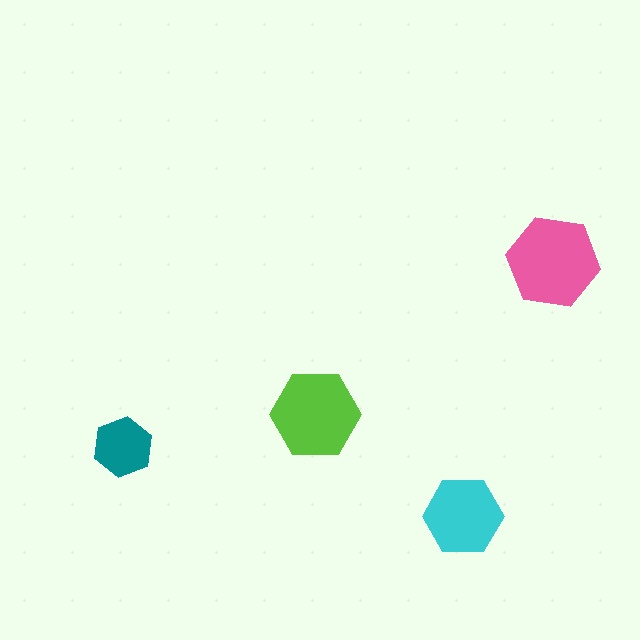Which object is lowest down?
The cyan hexagon is bottommost.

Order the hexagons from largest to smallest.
the pink one, the lime one, the cyan one, the teal one.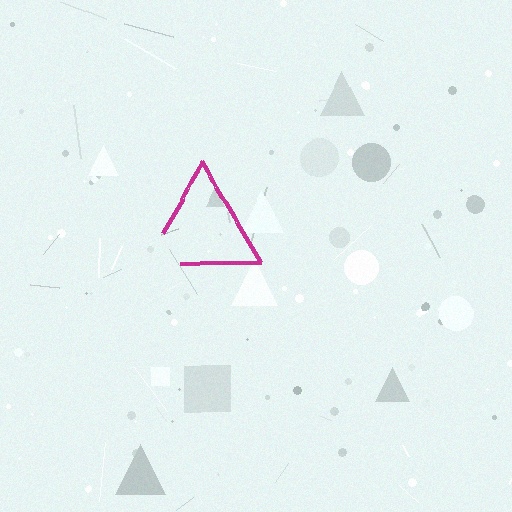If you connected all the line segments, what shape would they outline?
They would outline a triangle.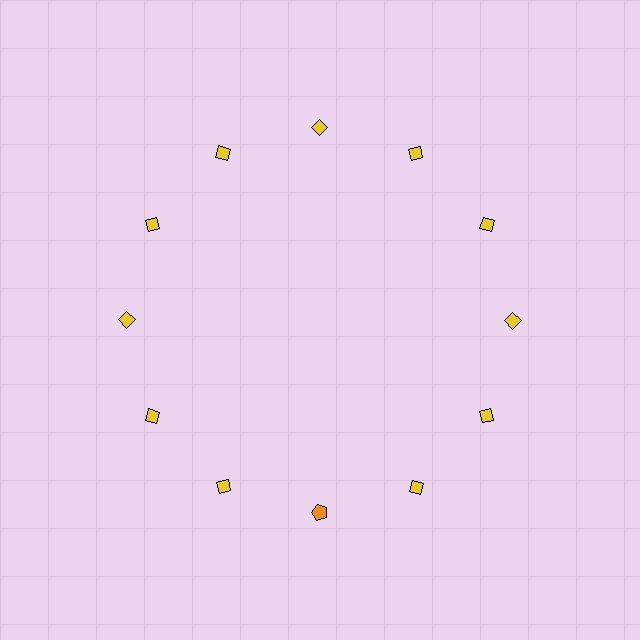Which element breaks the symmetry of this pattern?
The orange pentagon at roughly the 6 o'clock position breaks the symmetry. All other shapes are yellow diamonds.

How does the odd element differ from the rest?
It differs in both color (orange instead of yellow) and shape (pentagon instead of diamond).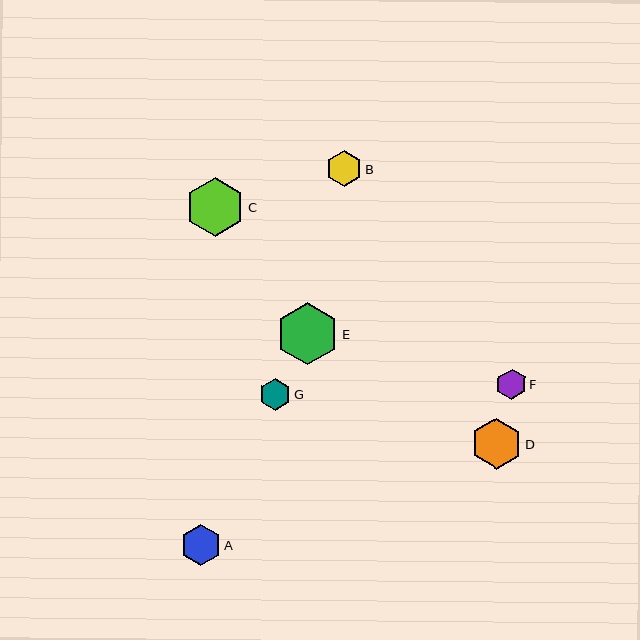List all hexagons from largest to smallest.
From largest to smallest: E, C, D, A, B, G, F.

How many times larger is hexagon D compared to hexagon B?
Hexagon D is approximately 1.4 times the size of hexagon B.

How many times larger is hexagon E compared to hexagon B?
Hexagon E is approximately 1.7 times the size of hexagon B.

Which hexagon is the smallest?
Hexagon F is the smallest with a size of approximately 30 pixels.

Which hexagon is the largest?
Hexagon E is the largest with a size of approximately 62 pixels.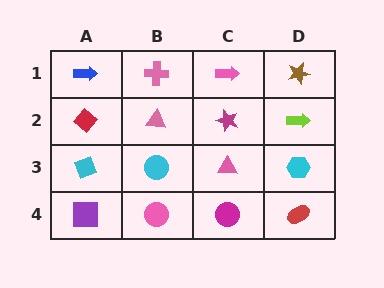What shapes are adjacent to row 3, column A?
A red diamond (row 2, column A), a purple square (row 4, column A), a cyan circle (row 3, column B).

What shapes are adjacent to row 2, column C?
A pink arrow (row 1, column C), a pink triangle (row 3, column C), a pink triangle (row 2, column B), a lime arrow (row 2, column D).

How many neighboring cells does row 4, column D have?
2.